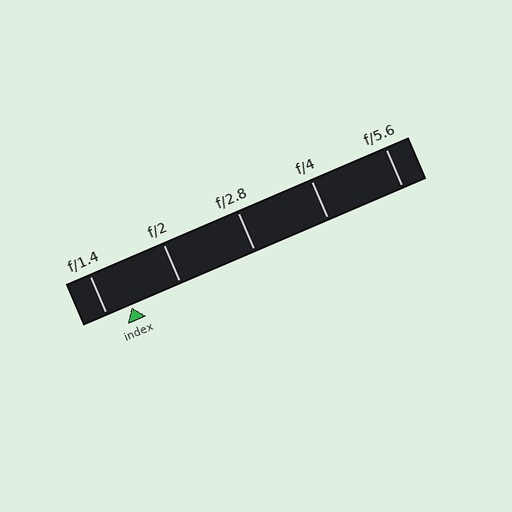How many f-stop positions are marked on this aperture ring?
There are 5 f-stop positions marked.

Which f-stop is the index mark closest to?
The index mark is closest to f/1.4.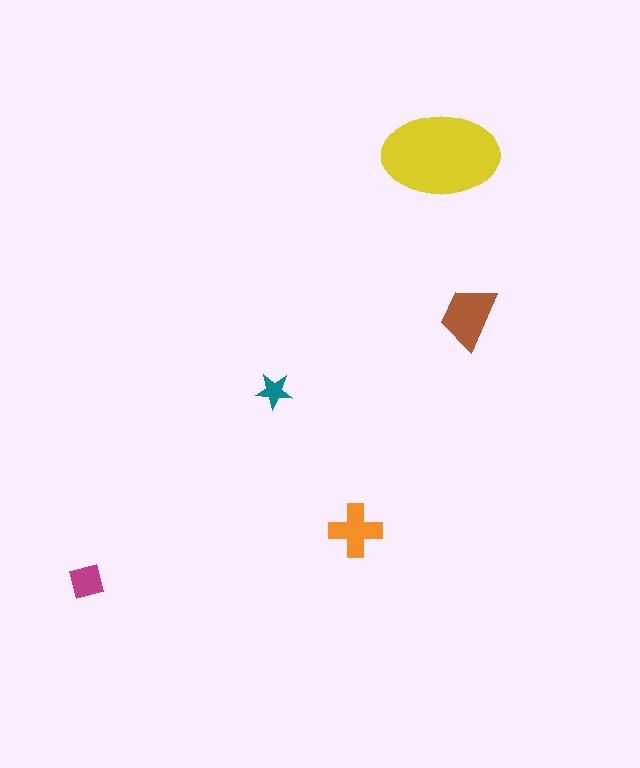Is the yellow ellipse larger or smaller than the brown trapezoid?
Larger.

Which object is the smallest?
The teal star.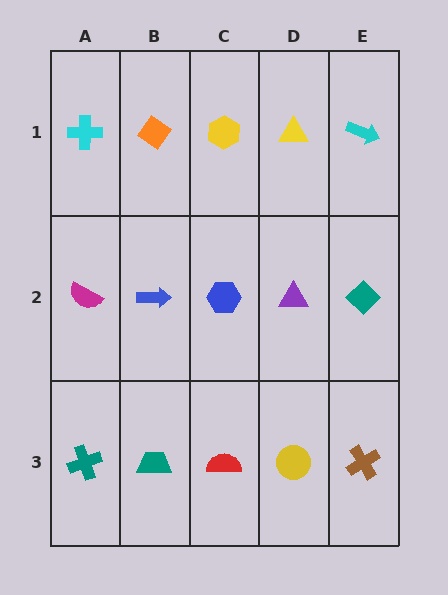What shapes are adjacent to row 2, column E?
A cyan arrow (row 1, column E), a brown cross (row 3, column E), a purple triangle (row 2, column D).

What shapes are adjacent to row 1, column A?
A magenta semicircle (row 2, column A), an orange diamond (row 1, column B).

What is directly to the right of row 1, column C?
A yellow triangle.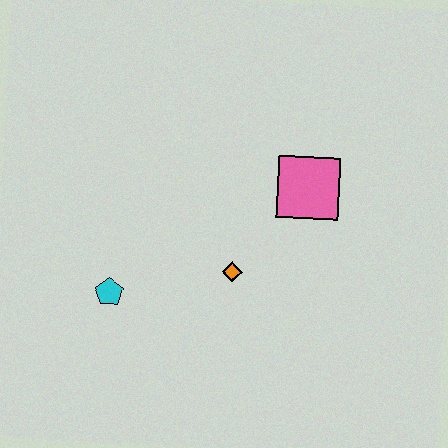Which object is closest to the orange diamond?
The pink square is closest to the orange diamond.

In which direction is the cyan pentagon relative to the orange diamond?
The cyan pentagon is to the left of the orange diamond.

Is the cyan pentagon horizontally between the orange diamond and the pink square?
No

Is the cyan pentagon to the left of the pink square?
Yes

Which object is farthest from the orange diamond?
The cyan pentagon is farthest from the orange diamond.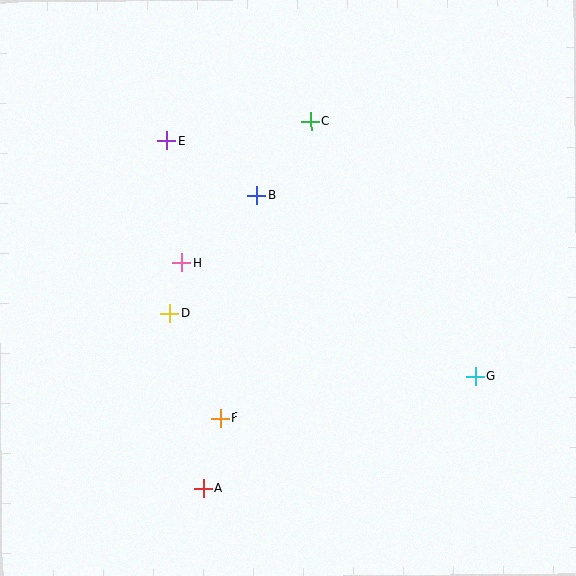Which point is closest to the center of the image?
Point B at (257, 196) is closest to the center.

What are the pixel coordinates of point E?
Point E is at (166, 141).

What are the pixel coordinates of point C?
Point C is at (311, 121).